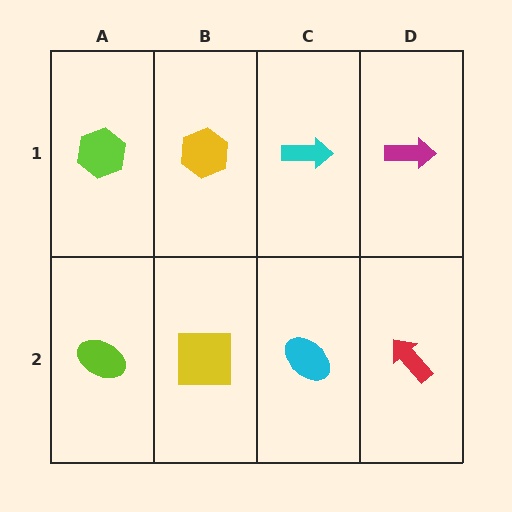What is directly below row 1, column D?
A red arrow.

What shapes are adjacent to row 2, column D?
A magenta arrow (row 1, column D), a cyan ellipse (row 2, column C).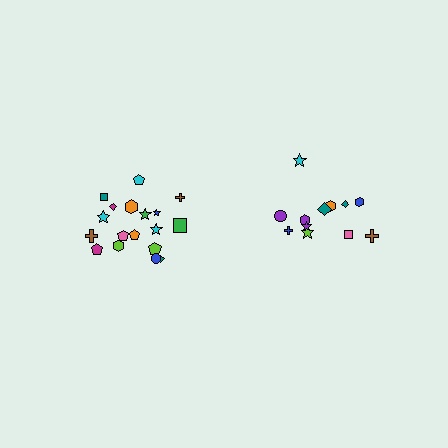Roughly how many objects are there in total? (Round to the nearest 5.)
Roughly 30 objects in total.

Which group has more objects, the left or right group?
The left group.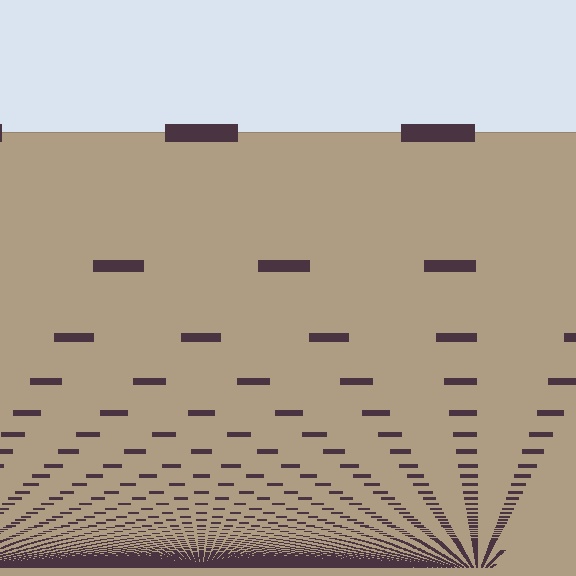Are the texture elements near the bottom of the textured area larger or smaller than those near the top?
Smaller. The gradient is inverted — elements near the bottom are smaller and denser.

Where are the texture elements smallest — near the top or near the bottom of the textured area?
Near the bottom.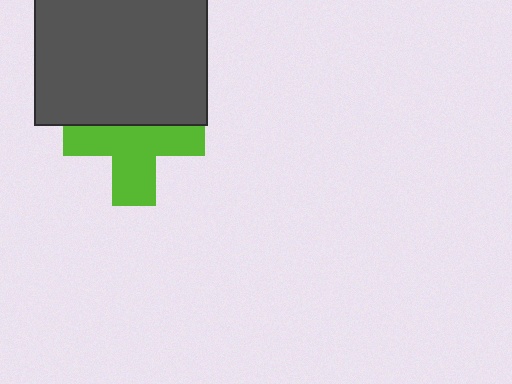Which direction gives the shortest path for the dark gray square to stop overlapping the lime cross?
Moving up gives the shortest separation.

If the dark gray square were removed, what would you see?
You would see the complete lime cross.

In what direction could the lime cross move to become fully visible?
The lime cross could move down. That would shift it out from behind the dark gray square entirely.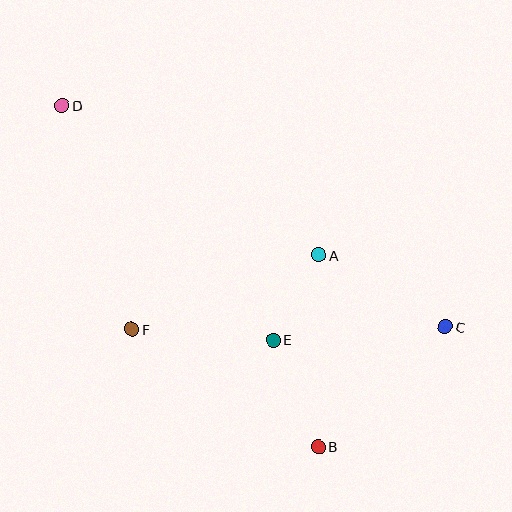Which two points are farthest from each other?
Points C and D are farthest from each other.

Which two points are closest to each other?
Points A and E are closest to each other.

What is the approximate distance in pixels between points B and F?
The distance between B and F is approximately 220 pixels.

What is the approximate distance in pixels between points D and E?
The distance between D and E is approximately 315 pixels.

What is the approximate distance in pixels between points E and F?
The distance between E and F is approximately 141 pixels.